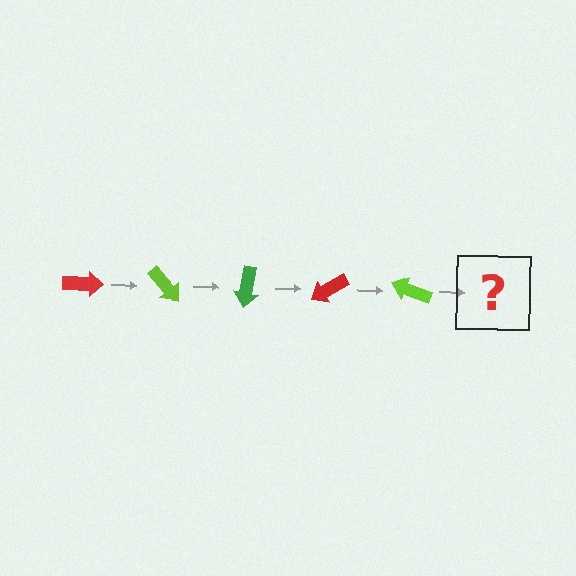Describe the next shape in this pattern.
It should be a green arrow, rotated 250 degrees from the start.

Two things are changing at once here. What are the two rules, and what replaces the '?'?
The two rules are that it rotates 50 degrees each step and the color cycles through red, lime, and green. The '?' should be a green arrow, rotated 250 degrees from the start.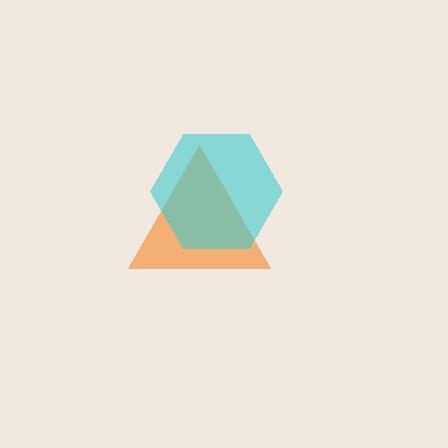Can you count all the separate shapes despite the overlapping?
Yes, there are 2 separate shapes.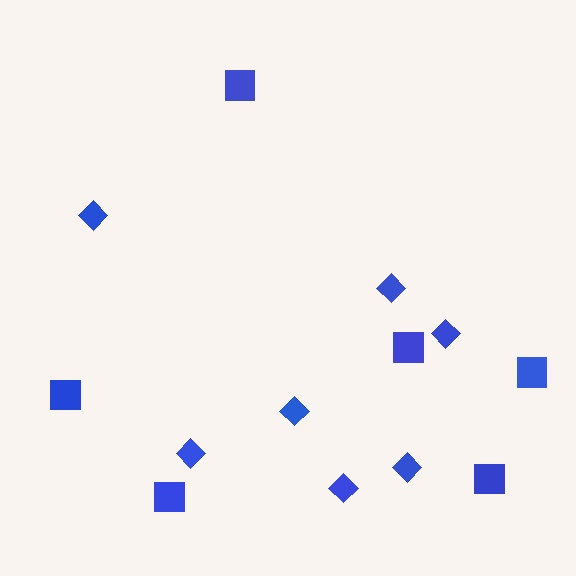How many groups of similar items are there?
There are 2 groups: one group of squares (6) and one group of diamonds (7).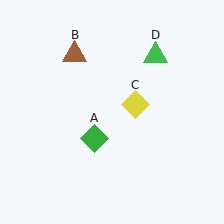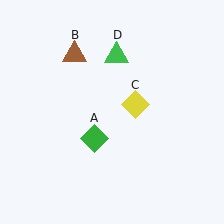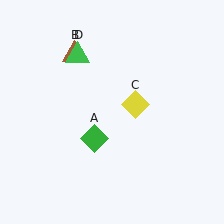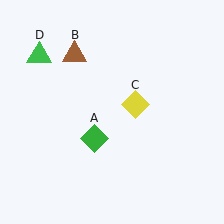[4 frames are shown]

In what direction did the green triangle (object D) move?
The green triangle (object D) moved left.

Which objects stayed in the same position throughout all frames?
Green diamond (object A) and brown triangle (object B) and yellow diamond (object C) remained stationary.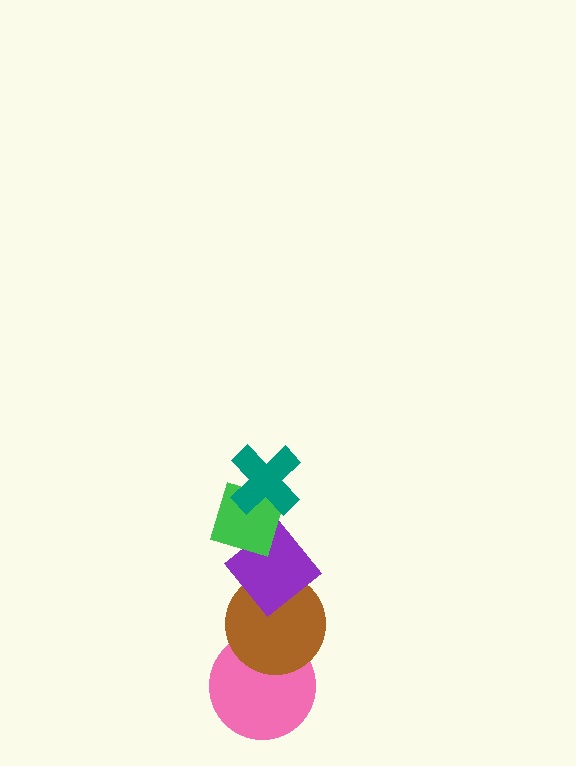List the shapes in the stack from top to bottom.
From top to bottom: the teal cross, the green diamond, the purple diamond, the brown circle, the pink circle.